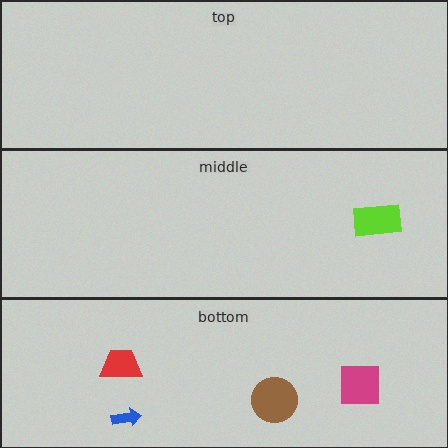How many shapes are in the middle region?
1.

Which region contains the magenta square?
The bottom region.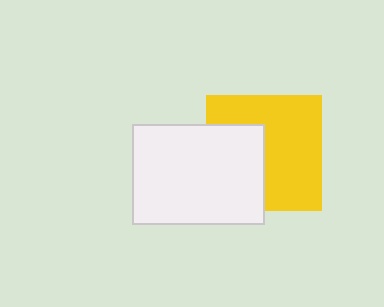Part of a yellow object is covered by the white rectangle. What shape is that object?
It is a square.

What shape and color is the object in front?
The object in front is a white rectangle.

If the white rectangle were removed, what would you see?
You would see the complete yellow square.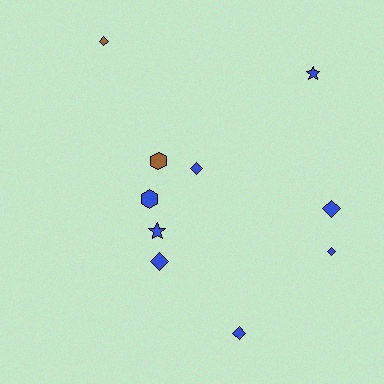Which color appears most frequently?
Blue, with 8 objects.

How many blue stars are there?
There are 2 blue stars.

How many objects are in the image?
There are 10 objects.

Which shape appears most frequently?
Diamond, with 6 objects.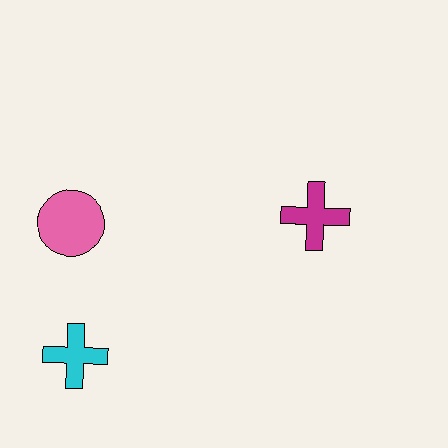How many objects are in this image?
There are 3 objects.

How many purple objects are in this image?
There are no purple objects.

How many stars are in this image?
There are no stars.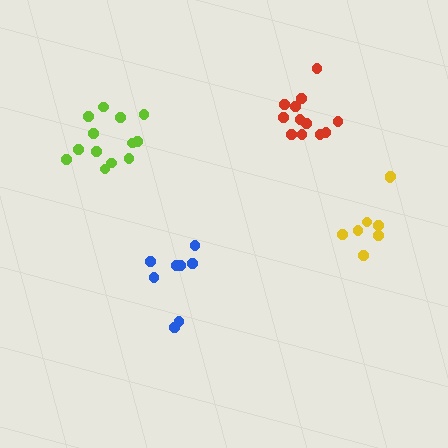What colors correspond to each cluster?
The clusters are colored: blue, red, yellow, lime.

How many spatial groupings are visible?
There are 4 spatial groupings.